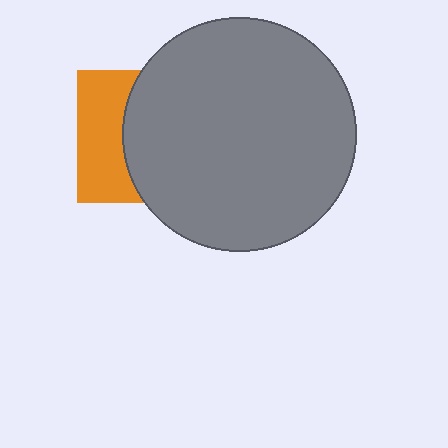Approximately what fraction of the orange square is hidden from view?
Roughly 61% of the orange square is hidden behind the gray circle.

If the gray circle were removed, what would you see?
You would see the complete orange square.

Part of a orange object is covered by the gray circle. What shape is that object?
It is a square.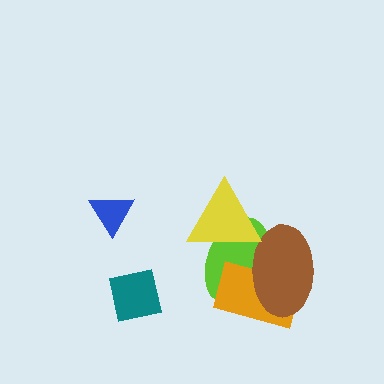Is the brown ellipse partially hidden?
Yes, it is partially covered by another shape.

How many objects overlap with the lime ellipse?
3 objects overlap with the lime ellipse.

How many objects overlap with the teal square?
0 objects overlap with the teal square.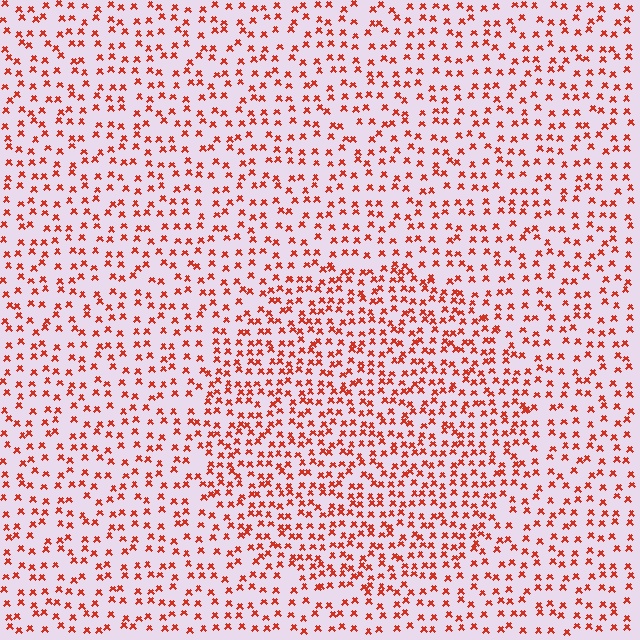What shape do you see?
I see a circle.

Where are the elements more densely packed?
The elements are more densely packed inside the circle boundary.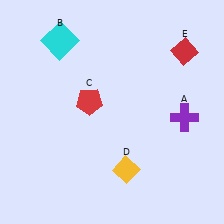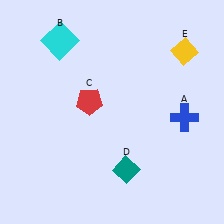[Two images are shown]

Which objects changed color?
A changed from purple to blue. D changed from yellow to teal. E changed from red to yellow.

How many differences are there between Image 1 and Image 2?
There are 3 differences between the two images.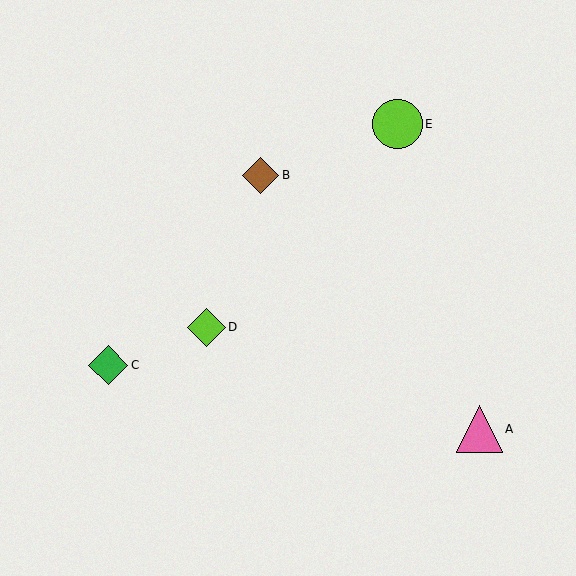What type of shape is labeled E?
Shape E is a lime circle.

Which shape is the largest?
The lime circle (labeled E) is the largest.